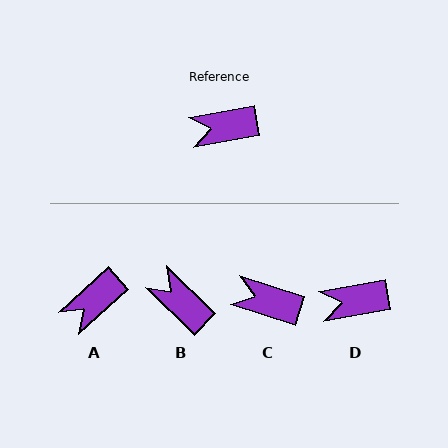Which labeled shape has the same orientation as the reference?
D.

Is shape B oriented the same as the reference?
No, it is off by about 54 degrees.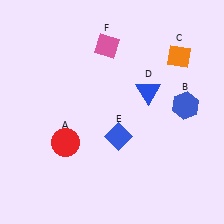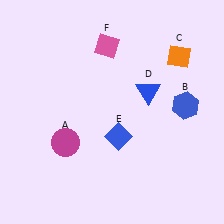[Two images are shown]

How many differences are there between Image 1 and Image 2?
There is 1 difference between the two images.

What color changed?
The circle (A) changed from red in Image 1 to magenta in Image 2.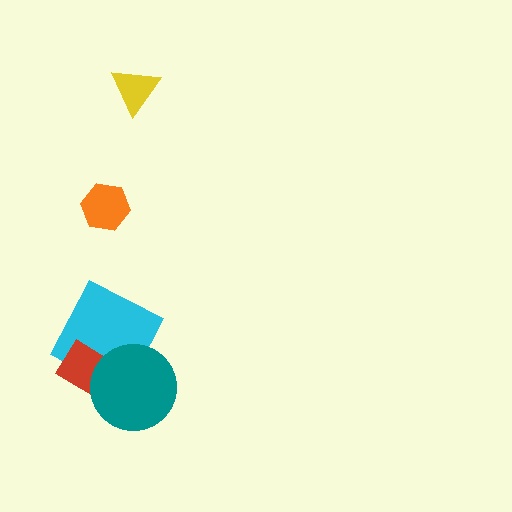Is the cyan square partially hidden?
Yes, it is partially covered by another shape.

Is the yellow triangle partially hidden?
No, no other shape covers it.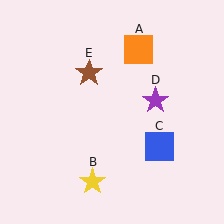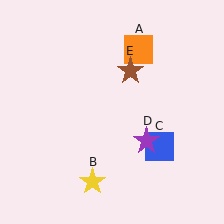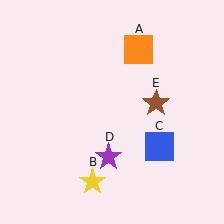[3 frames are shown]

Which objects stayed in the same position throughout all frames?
Orange square (object A) and yellow star (object B) and blue square (object C) remained stationary.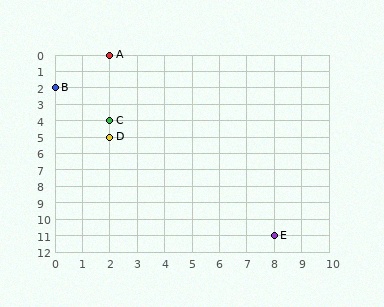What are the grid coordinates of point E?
Point E is at grid coordinates (8, 11).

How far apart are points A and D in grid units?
Points A and D are 5 rows apart.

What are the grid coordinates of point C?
Point C is at grid coordinates (2, 4).